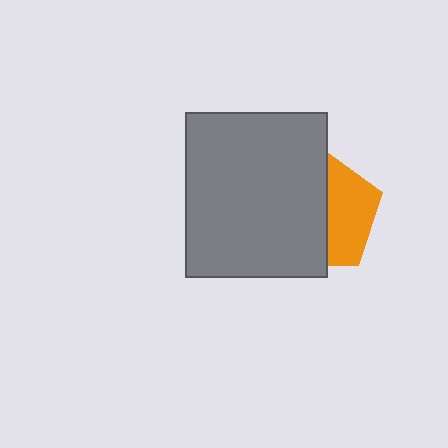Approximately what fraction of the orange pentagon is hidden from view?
Roughly 58% of the orange pentagon is hidden behind the gray rectangle.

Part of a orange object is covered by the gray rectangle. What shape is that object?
It is a pentagon.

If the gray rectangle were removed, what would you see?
You would see the complete orange pentagon.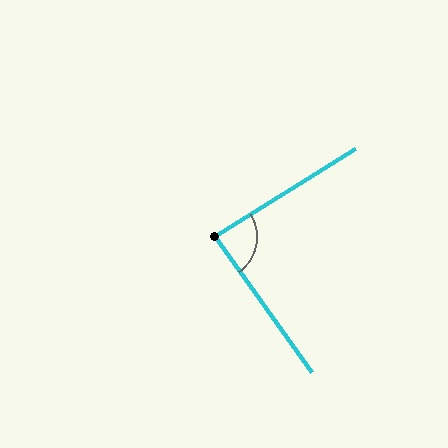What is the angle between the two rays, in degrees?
Approximately 86 degrees.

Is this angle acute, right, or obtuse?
It is approximately a right angle.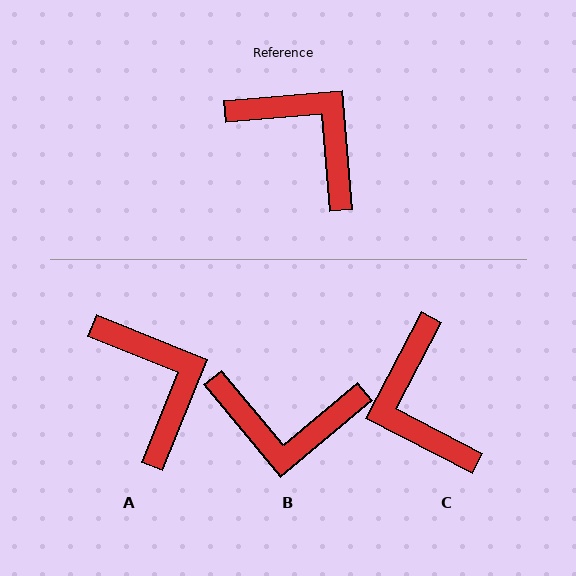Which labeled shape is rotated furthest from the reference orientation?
C, about 148 degrees away.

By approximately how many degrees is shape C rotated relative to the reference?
Approximately 148 degrees counter-clockwise.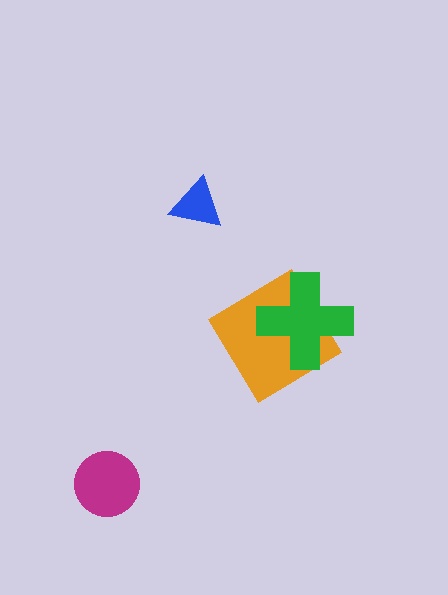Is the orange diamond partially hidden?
Yes, it is partially covered by another shape.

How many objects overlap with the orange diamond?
1 object overlaps with the orange diamond.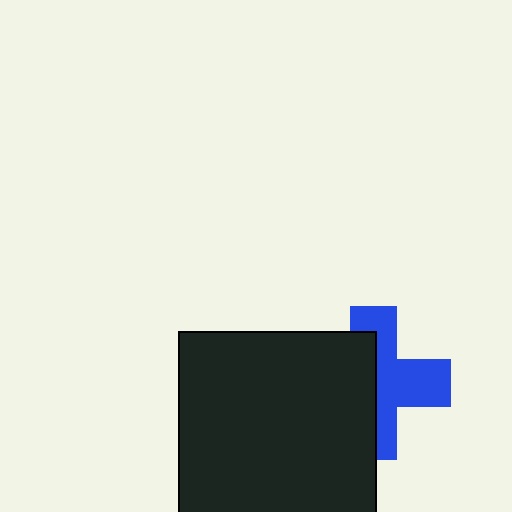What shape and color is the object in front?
The object in front is a black rectangle.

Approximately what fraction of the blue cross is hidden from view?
Roughly 49% of the blue cross is hidden behind the black rectangle.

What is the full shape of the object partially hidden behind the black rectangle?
The partially hidden object is a blue cross.